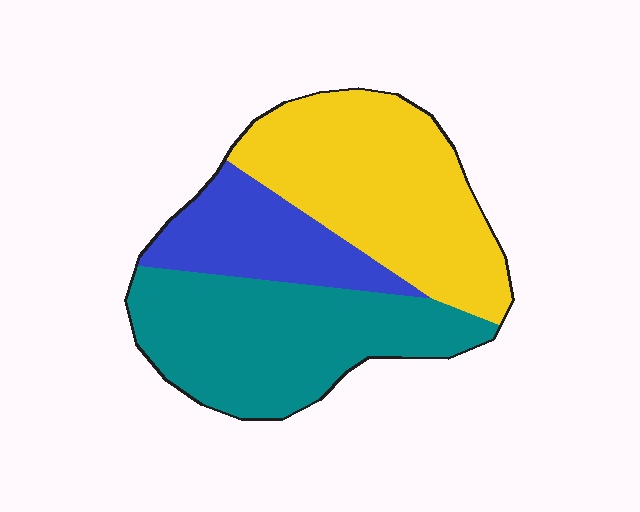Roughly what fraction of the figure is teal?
Teal covers around 40% of the figure.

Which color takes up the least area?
Blue, at roughly 20%.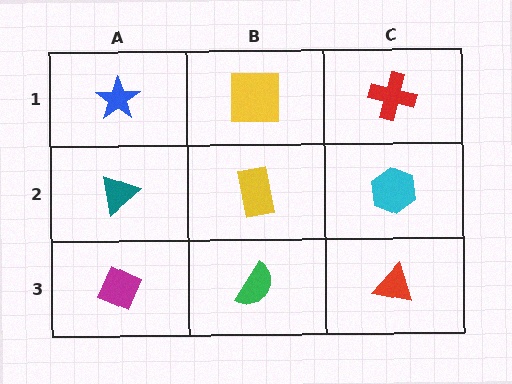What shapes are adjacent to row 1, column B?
A yellow rectangle (row 2, column B), a blue star (row 1, column A), a red cross (row 1, column C).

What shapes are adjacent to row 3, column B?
A yellow rectangle (row 2, column B), a magenta diamond (row 3, column A), a red triangle (row 3, column C).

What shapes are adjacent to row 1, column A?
A teal triangle (row 2, column A), a yellow square (row 1, column B).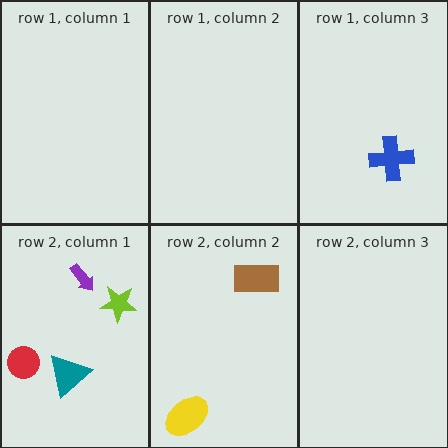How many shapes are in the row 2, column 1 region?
4.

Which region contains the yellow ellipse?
The row 2, column 2 region.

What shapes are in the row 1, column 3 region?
The blue cross.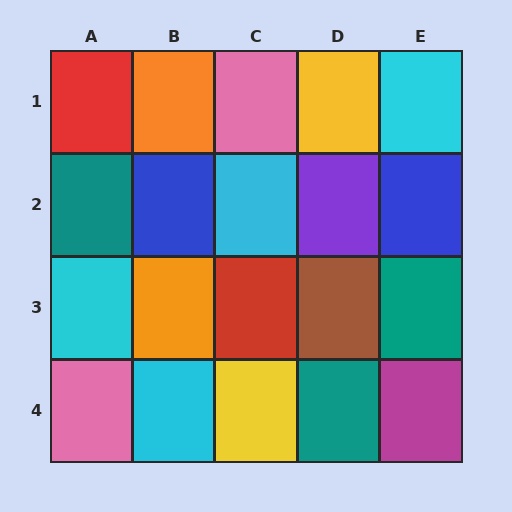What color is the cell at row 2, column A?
Teal.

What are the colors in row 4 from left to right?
Pink, cyan, yellow, teal, magenta.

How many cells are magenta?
1 cell is magenta.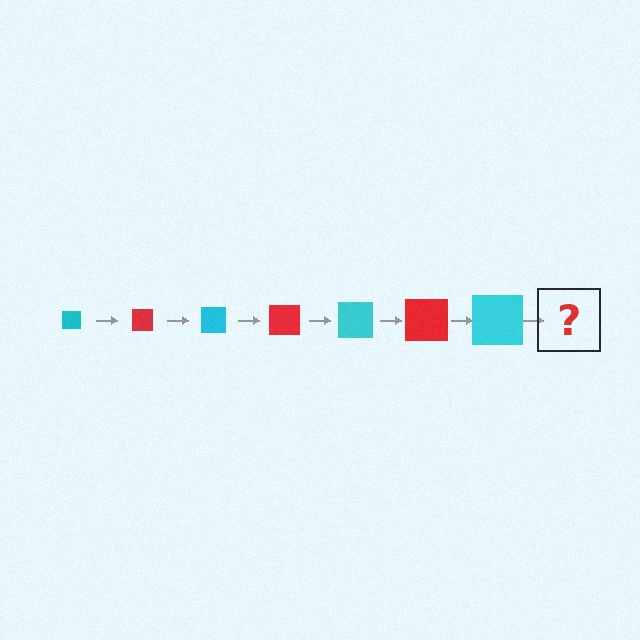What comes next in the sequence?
The next element should be a red square, larger than the previous one.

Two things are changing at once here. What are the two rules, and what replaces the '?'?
The two rules are that the square grows larger each step and the color cycles through cyan and red. The '?' should be a red square, larger than the previous one.